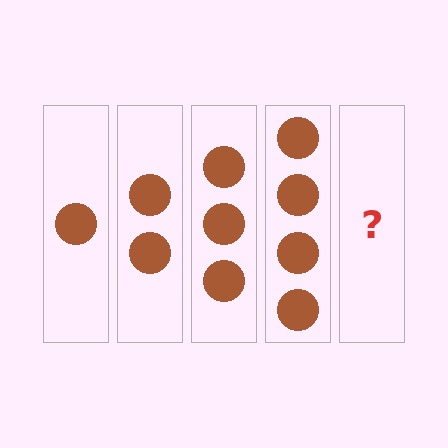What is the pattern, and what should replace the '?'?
The pattern is that each step adds one more circle. The '?' should be 5 circles.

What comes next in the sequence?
The next element should be 5 circles.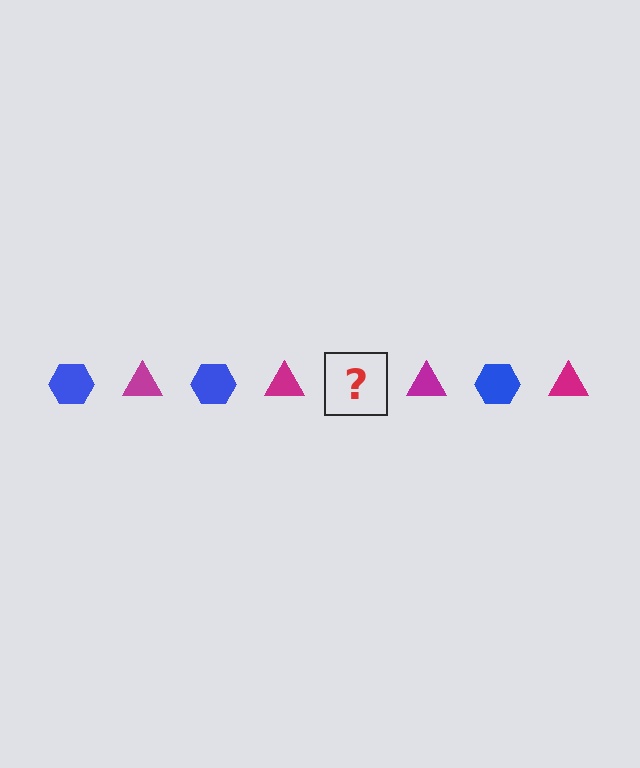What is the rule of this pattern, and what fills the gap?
The rule is that the pattern alternates between blue hexagon and magenta triangle. The gap should be filled with a blue hexagon.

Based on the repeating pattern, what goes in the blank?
The blank should be a blue hexagon.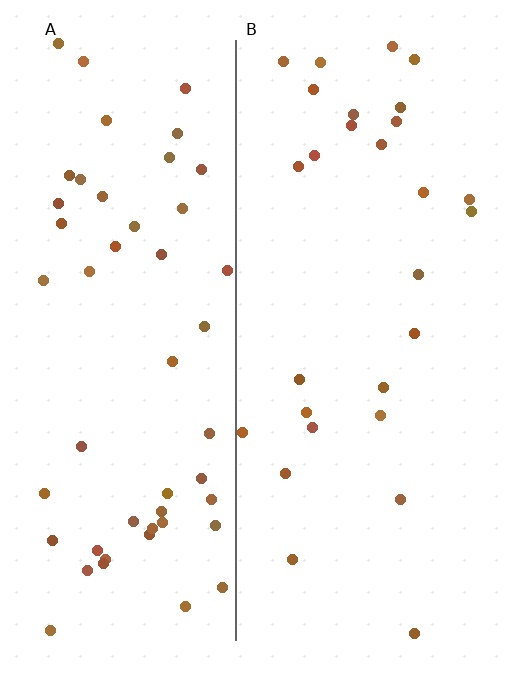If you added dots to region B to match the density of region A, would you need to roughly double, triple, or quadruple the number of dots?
Approximately double.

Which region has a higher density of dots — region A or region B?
A (the left).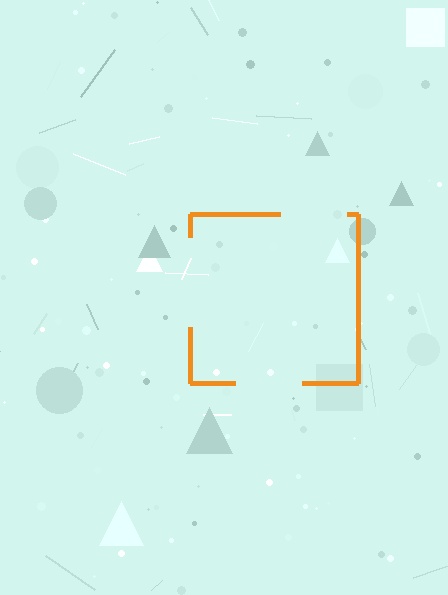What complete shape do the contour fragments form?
The contour fragments form a square.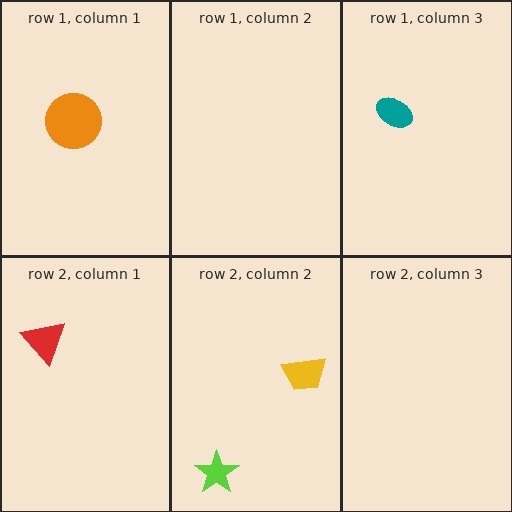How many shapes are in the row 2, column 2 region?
2.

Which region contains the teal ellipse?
The row 1, column 3 region.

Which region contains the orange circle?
The row 1, column 1 region.